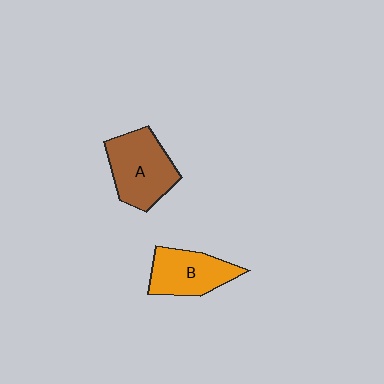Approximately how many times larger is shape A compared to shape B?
Approximately 1.2 times.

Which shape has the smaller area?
Shape B (orange).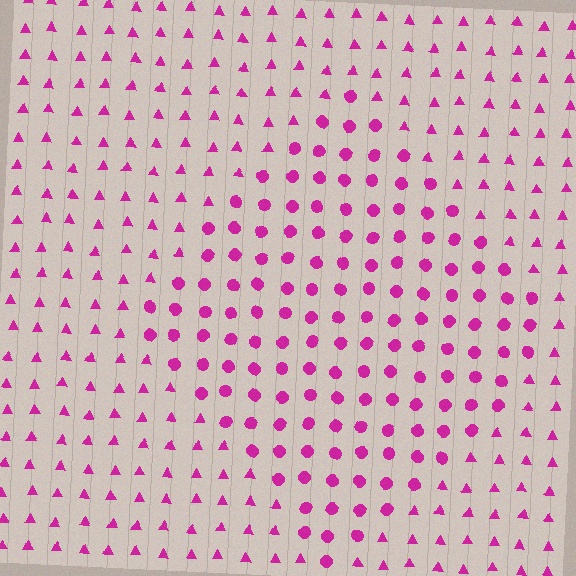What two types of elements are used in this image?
The image uses circles inside the diamond region and triangles outside it.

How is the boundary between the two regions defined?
The boundary is defined by a change in element shape: circles inside vs. triangles outside. All elements share the same color and spacing.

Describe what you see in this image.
The image is filled with small magenta elements arranged in a uniform grid. A diamond-shaped region contains circles, while the surrounding area contains triangles. The boundary is defined purely by the change in element shape.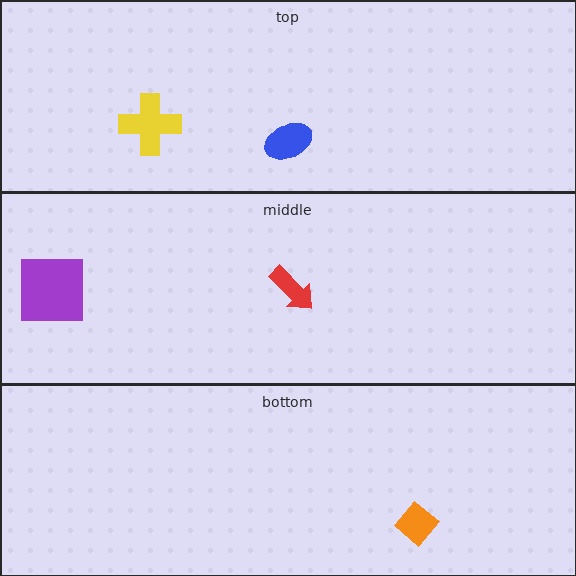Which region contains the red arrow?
The middle region.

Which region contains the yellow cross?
The top region.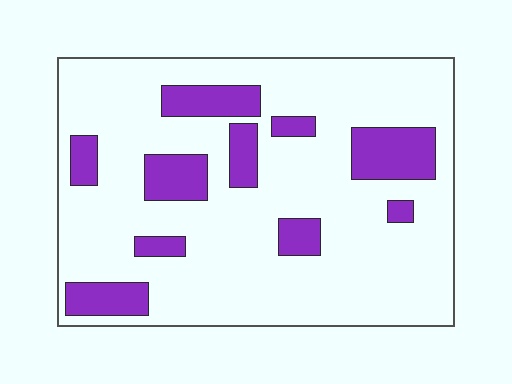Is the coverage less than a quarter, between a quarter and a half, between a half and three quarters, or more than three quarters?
Less than a quarter.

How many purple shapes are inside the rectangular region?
10.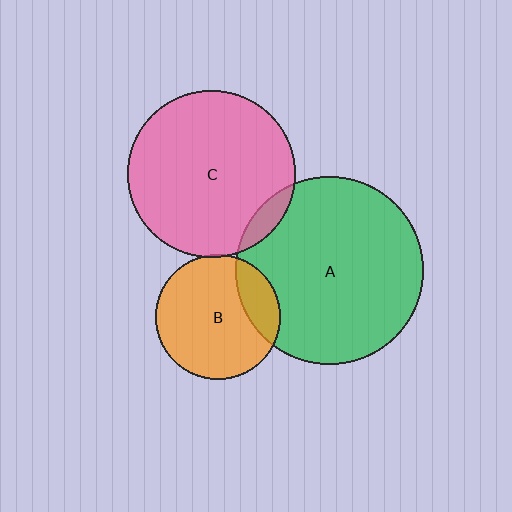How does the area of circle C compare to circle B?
Approximately 1.8 times.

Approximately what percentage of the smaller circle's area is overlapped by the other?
Approximately 20%.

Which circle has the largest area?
Circle A (green).